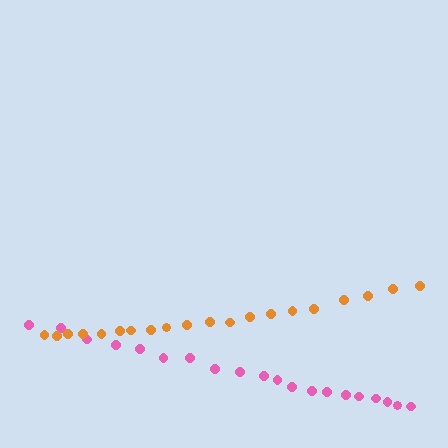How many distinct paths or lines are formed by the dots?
There are 2 distinct paths.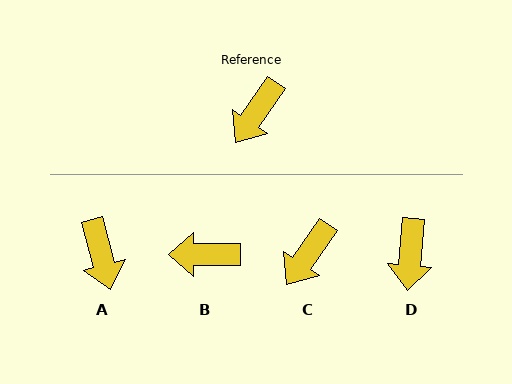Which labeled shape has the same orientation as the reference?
C.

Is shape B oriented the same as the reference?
No, it is off by about 55 degrees.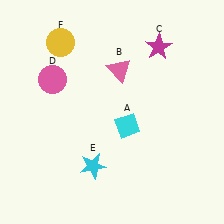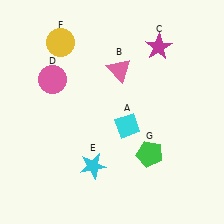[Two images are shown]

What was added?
A green pentagon (G) was added in Image 2.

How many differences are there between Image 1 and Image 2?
There is 1 difference between the two images.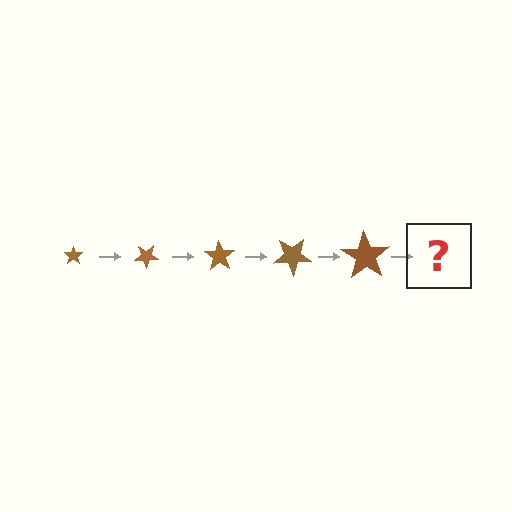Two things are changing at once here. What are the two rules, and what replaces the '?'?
The two rules are that the star grows larger each step and it rotates 35 degrees each step. The '?' should be a star, larger than the previous one and rotated 175 degrees from the start.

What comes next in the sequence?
The next element should be a star, larger than the previous one and rotated 175 degrees from the start.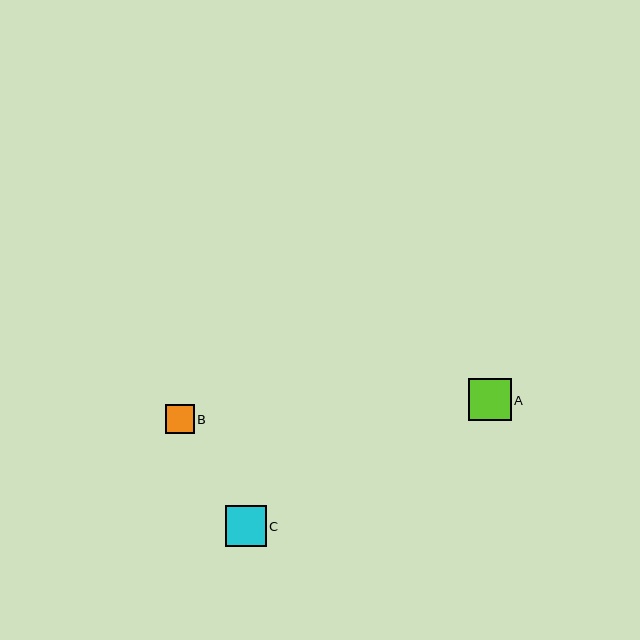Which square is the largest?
Square A is the largest with a size of approximately 43 pixels.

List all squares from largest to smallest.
From largest to smallest: A, C, B.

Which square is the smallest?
Square B is the smallest with a size of approximately 29 pixels.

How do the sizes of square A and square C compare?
Square A and square C are approximately the same size.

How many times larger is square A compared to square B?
Square A is approximately 1.5 times the size of square B.